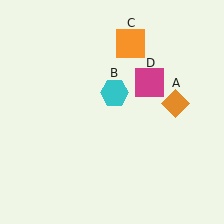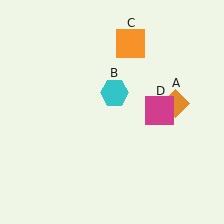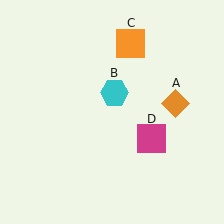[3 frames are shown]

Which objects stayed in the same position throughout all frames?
Orange diamond (object A) and cyan hexagon (object B) and orange square (object C) remained stationary.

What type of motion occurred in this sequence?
The magenta square (object D) rotated clockwise around the center of the scene.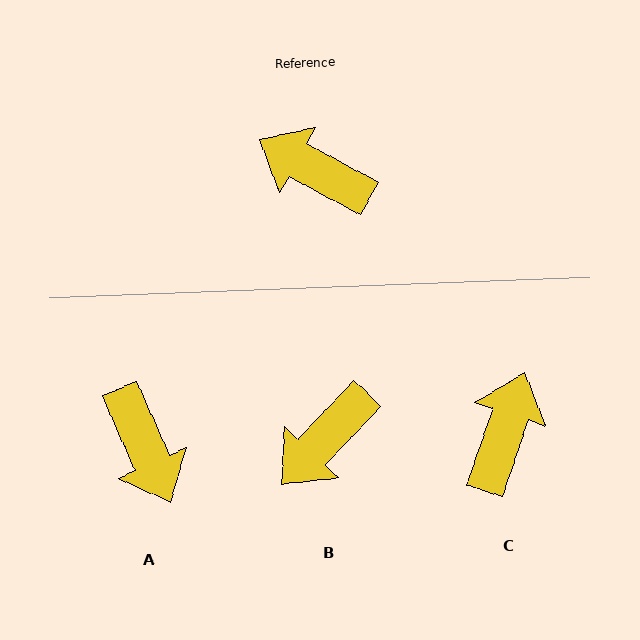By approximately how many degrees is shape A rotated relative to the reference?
Approximately 142 degrees counter-clockwise.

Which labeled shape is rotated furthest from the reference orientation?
A, about 142 degrees away.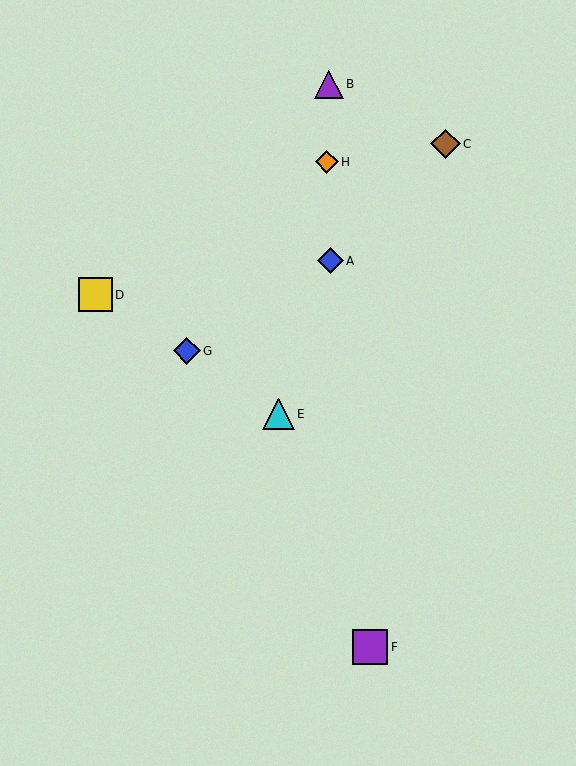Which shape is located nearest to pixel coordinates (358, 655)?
The purple square (labeled F) at (370, 647) is nearest to that location.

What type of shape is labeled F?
Shape F is a purple square.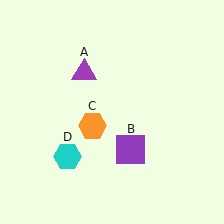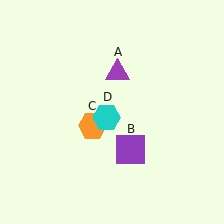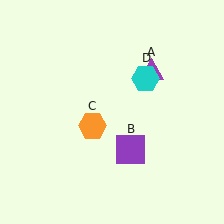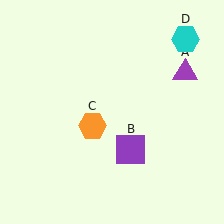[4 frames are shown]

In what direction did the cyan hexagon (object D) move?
The cyan hexagon (object D) moved up and to the right.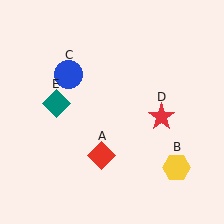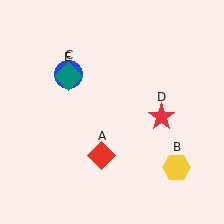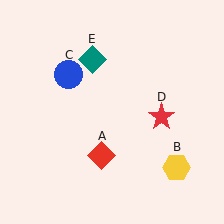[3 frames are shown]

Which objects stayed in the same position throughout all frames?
Red diamond (object A) and yellow hexagon (object B) and blue circle (object C) and red star (object D) remained stationary.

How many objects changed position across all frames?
1 object changed position: teal diamond (object E).